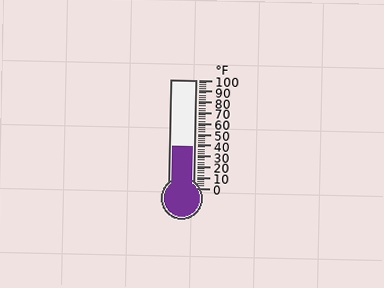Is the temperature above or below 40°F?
The temperature is below 40°F.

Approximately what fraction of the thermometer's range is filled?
The thermometer is filled to approximately 40% of its range.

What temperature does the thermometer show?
The thermometer shows approximately 38°F.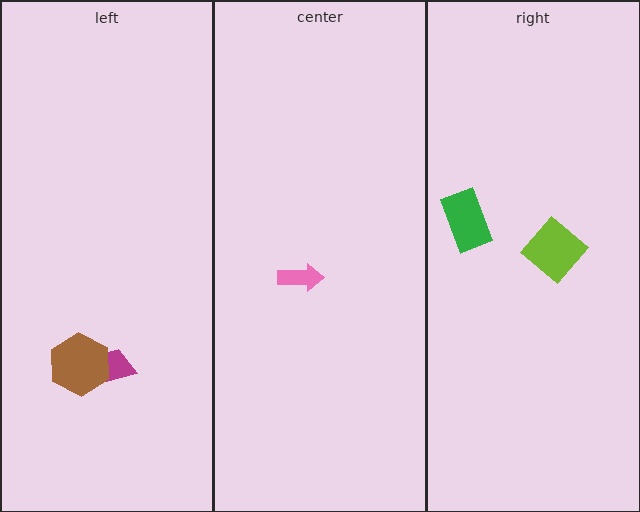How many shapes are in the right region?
2.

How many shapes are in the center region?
1.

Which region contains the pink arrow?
The center region.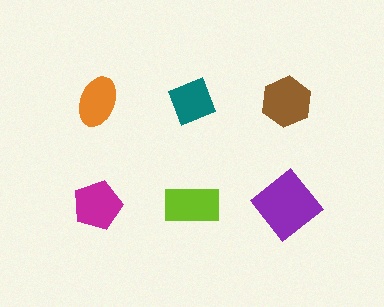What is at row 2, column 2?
A lime rectangle.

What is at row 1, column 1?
An orange ellipse.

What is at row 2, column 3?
A purple diamond.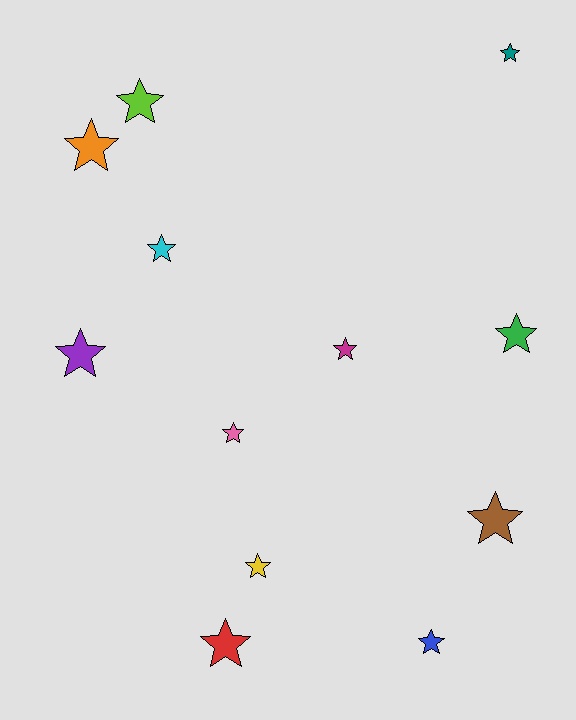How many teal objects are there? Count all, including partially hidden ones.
There is 1 teal object.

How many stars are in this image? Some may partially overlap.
There are 12 stars.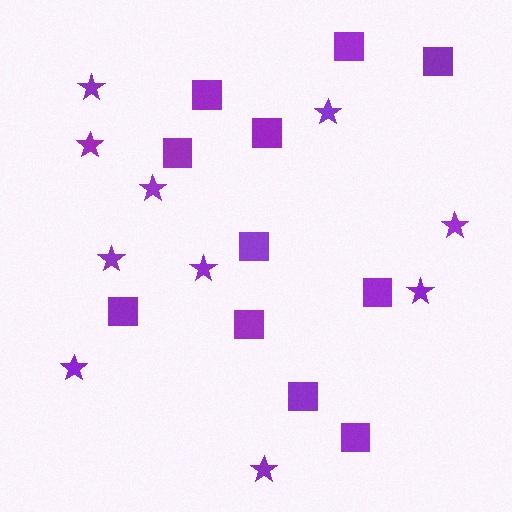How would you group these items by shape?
There are 2 groups: one group of squares (11) and one group of stars (10).